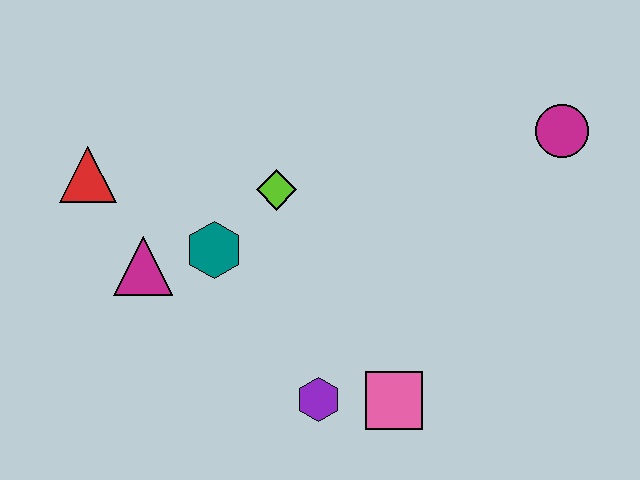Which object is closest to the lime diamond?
The teal hexagon is closest to the lime diamond.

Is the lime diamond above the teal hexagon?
Yes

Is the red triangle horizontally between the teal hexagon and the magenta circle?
No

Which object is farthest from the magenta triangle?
The magenta circle is farthest from the magenta triangle.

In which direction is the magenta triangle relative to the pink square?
The magenta triangle is to the left of the pink square.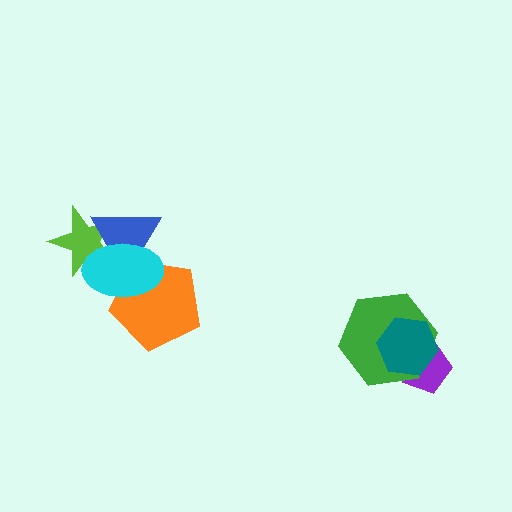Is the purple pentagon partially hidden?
Yes, it is partially covered by another shape.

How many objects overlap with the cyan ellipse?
3 objects overlap with the cyan ellipse.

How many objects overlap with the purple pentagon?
2 objects overlap with the purple pentagon.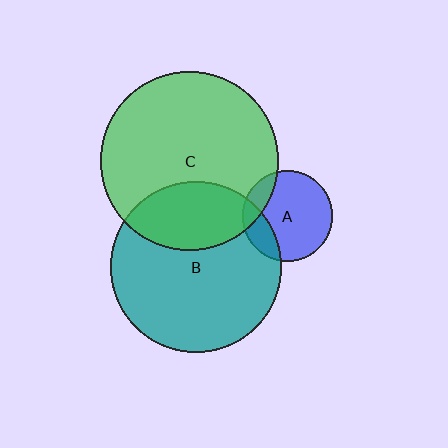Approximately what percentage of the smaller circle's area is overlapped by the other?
Approximately 30%.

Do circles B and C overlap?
Yes.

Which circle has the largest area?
Circle C (green).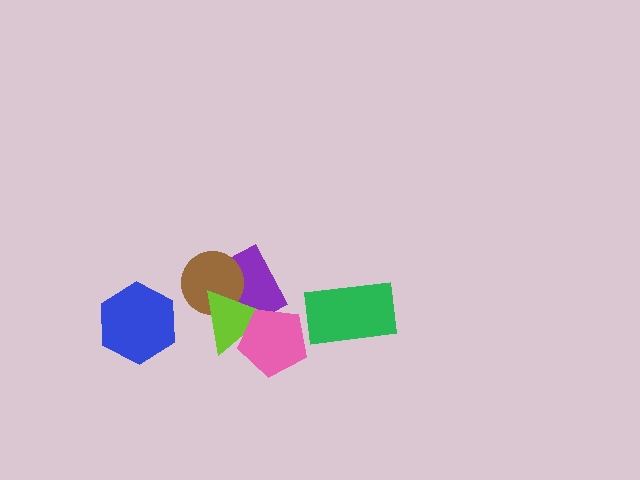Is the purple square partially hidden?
Yes, it is partially covered by another shape.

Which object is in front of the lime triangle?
The pink pentagon is in front of the lime triangle.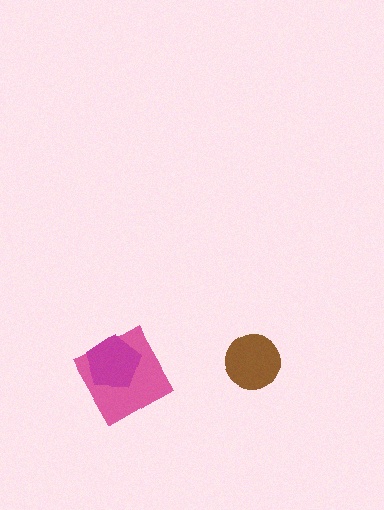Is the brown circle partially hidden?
No, no other shape covers it.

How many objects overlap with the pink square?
1 object overlaps with the pink square.